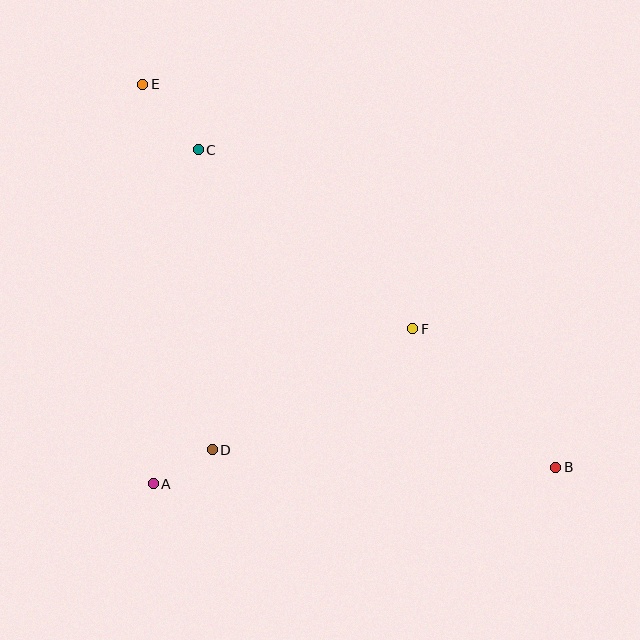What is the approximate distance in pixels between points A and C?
The distance between A and C is approximately 337 pixels.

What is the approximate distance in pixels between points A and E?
The distance between A and E is approximately 400 pixels.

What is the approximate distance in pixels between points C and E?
The distance between C and E is approximately 86 pixels.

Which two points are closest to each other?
Points A and D are closest to each other.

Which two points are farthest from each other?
Points B and E are farthest from each other.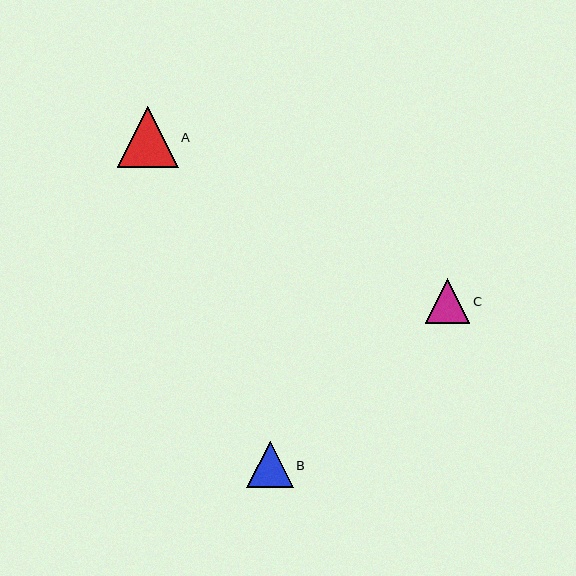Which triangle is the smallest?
Triangle C is the smallest with a size of approximately 45 pixels.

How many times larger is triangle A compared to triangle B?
Triangle A is approximately 1.3 times the size of triangle B.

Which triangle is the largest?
Triangle A is the largest with a size of approximately 61 pixels.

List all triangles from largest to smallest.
From largest to smallest: A, B, C.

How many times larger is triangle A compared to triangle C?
Triangle A is approximately 1.4 times the size of triangle C.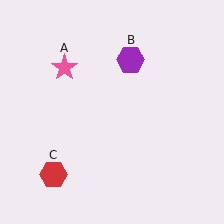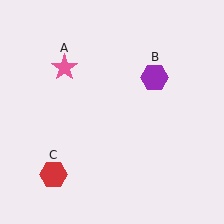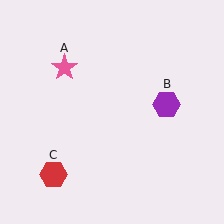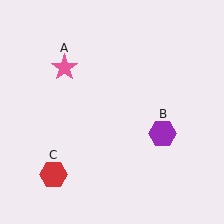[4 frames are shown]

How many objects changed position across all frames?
1 object changed position: purple hexagon (object B).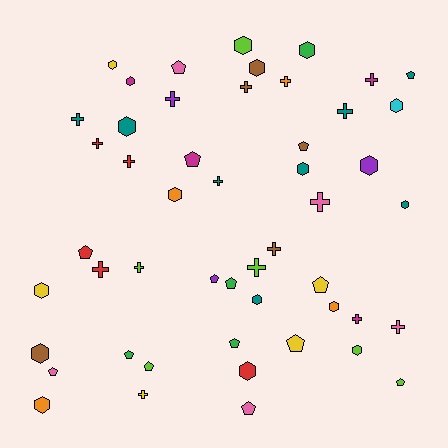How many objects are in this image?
There are 50 objects.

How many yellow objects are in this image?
There are 5 yellow objects.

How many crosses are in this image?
There are 17 crosses.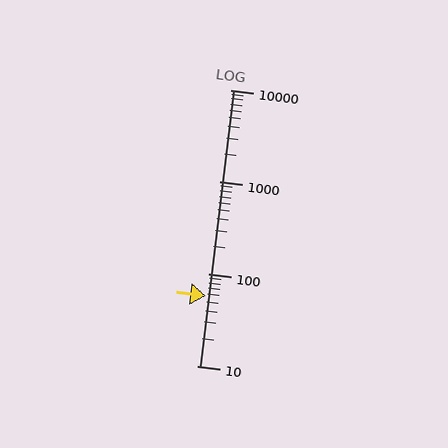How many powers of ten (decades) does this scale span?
The scale spans 3 decades, from 10 to 10000.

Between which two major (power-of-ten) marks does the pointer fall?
The pointer is between 10 and 100.